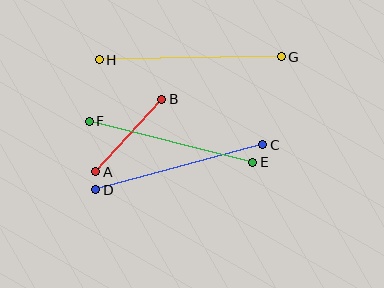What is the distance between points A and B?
The distance is approximately 98 pixels.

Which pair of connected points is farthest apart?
Points G and H are farthest apart.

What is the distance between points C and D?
The distance is approximately 173 pixels.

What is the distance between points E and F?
The distance is approximately 169 pixels.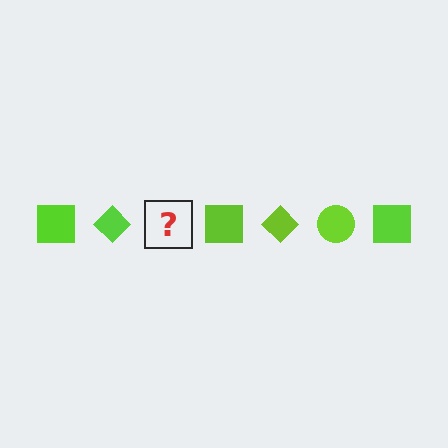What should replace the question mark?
The question mark should be replaced with a lime circle.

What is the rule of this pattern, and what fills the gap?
The rule is that the pattern cycles through square, diamond, circle shapes in lime. The gap should be filled with a lime circle.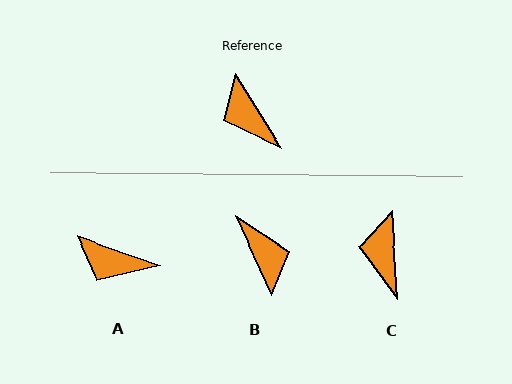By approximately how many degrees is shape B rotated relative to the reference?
Approximately 172 degrees counter-clockwise.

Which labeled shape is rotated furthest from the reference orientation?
B, about 172 degrees away.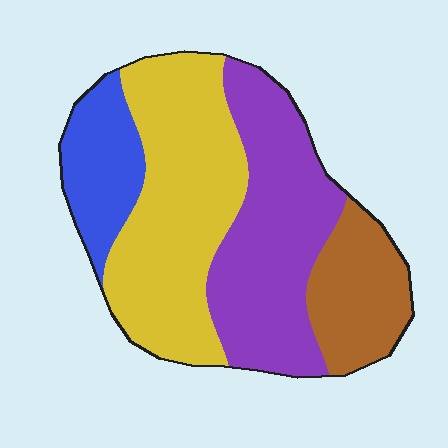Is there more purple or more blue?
Purple.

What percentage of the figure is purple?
Purple covers 33% of the figure.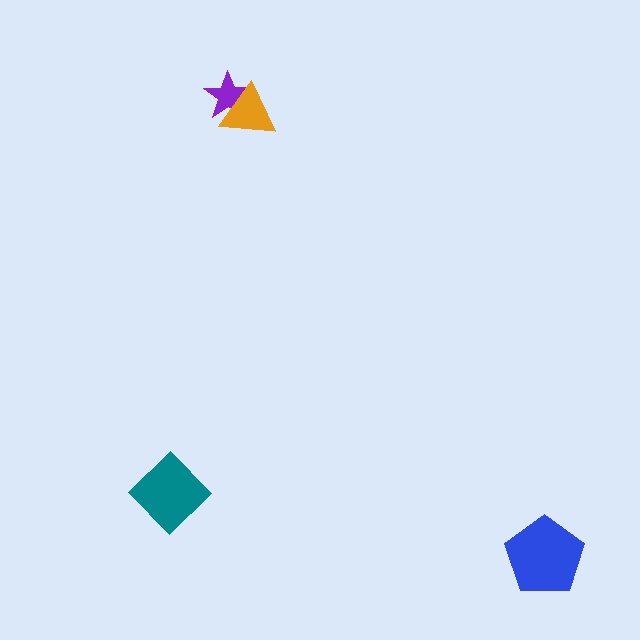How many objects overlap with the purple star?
1 object overlaps with the purple star.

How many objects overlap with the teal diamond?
0 objects overlap with the teal diamond.